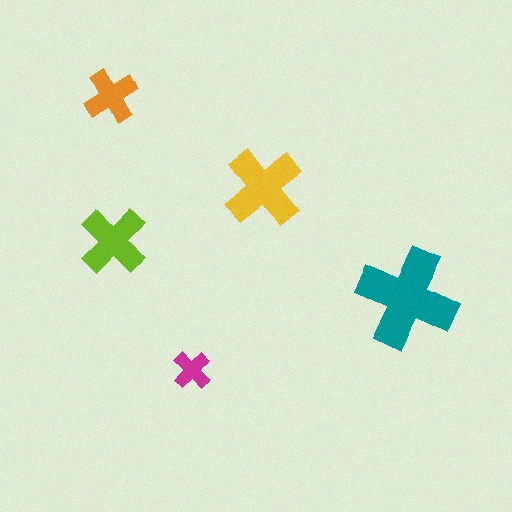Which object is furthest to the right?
The teal cross is rightmost.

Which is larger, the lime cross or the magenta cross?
The lime one.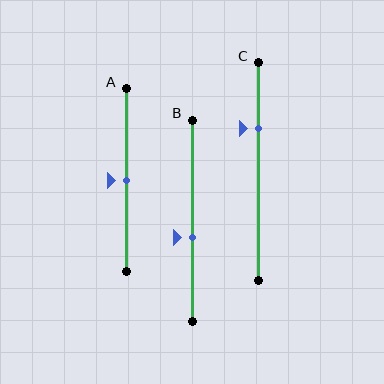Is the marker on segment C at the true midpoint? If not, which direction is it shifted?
No, the marker on segment C is shifted upward by about 20% of the segment length.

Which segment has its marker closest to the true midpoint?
Segment A has its marker closest to the true midpoint.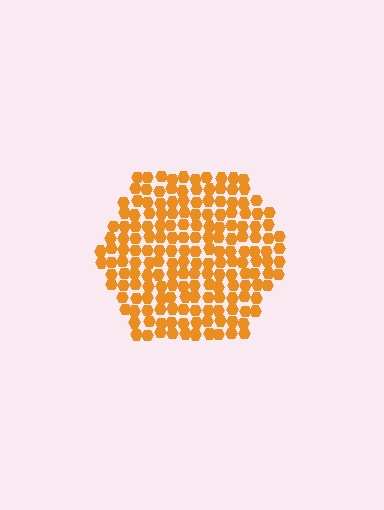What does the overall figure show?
The overall figure shows a hexagon.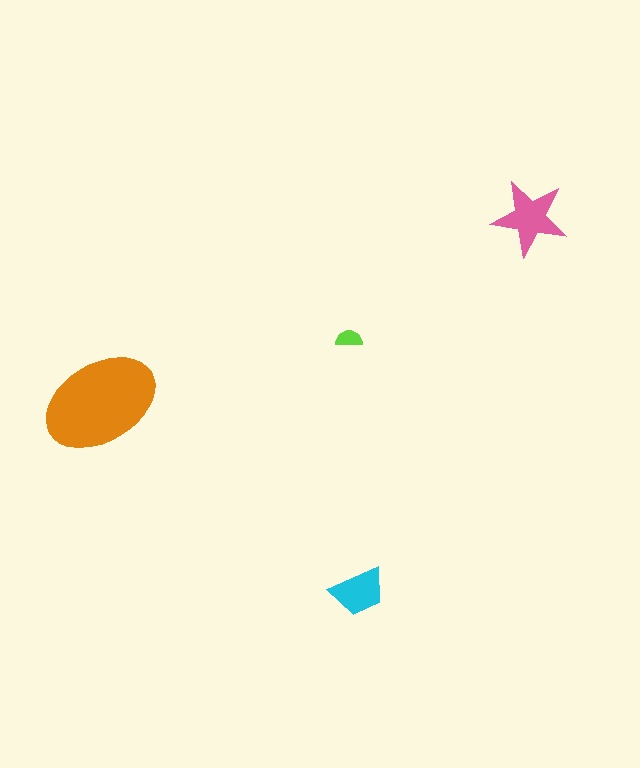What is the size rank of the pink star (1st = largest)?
2nd.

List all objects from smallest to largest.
The lime semicircle, the cyan trapezoid, the pink star, the orange ellipse.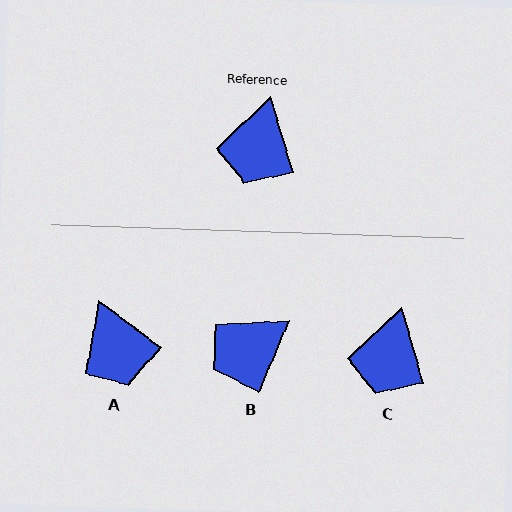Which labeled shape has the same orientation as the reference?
C.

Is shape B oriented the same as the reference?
No, it is off by about 40 degrees.